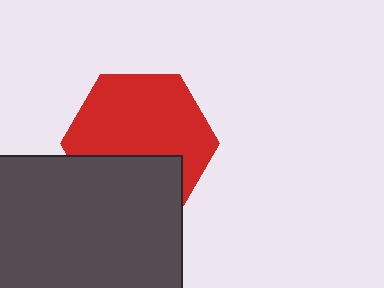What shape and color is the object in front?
The object in front is a dark gray square.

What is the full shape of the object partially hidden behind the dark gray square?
The partially hidden object is a red hexagon.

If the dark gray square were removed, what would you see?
You would see the complete red hexagon.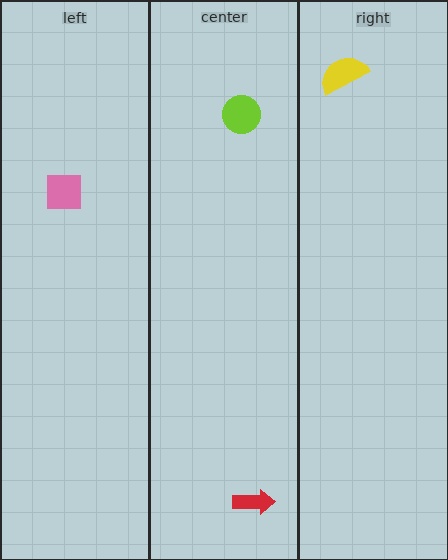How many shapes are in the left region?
1.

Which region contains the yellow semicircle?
The right region.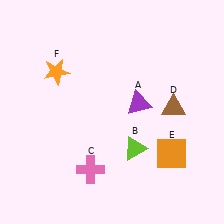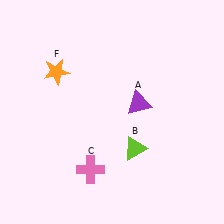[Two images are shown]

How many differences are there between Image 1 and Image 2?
There are 2 differences between the two images.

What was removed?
The orange square (E), the brown triangle (D) were removed in Image 2.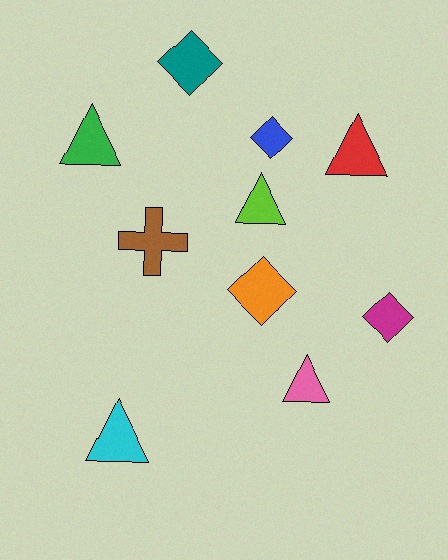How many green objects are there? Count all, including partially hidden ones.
There is 1 green object.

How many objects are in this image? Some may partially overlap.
There are 10 objects.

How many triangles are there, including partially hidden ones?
There are 5 triangles.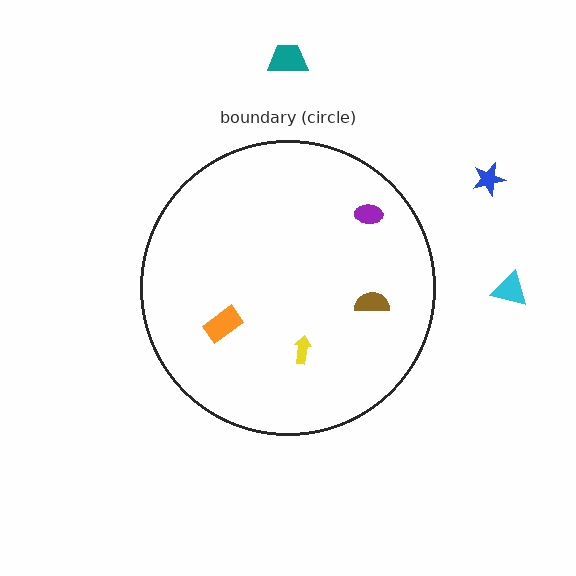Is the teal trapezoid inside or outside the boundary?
Outside.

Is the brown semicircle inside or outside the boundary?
Inside.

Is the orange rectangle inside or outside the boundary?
Inside.